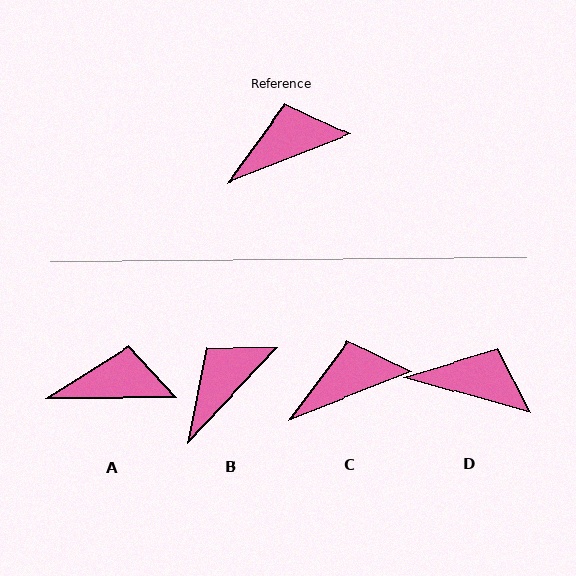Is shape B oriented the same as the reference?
No, it is off by about 25 degrees.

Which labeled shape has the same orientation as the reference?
C.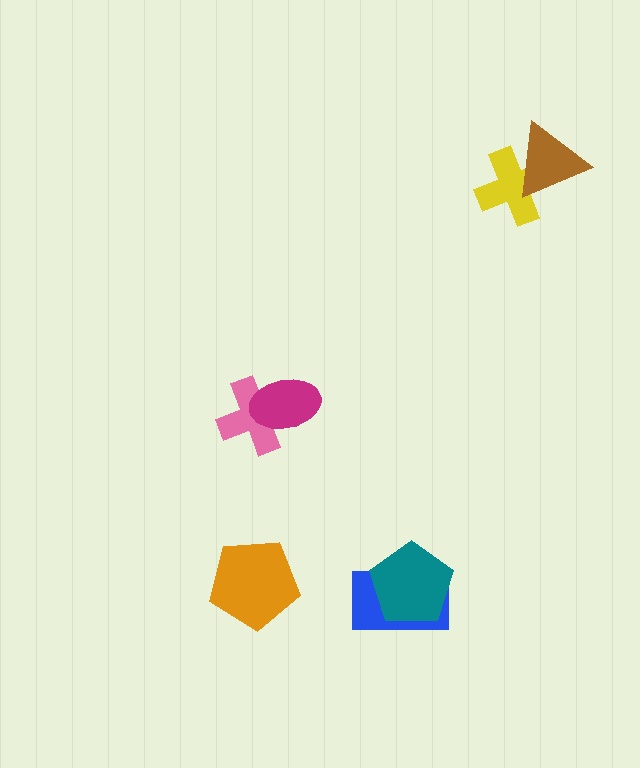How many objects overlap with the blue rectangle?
1 object overlaps with the blue rectangle.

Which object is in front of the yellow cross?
The brown triangle is in front of the yellow cross.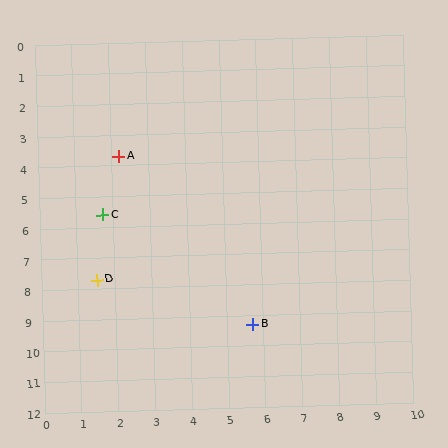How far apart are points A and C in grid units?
Points A and C are about 2.0 grid units apart.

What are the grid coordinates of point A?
Point A is at approximately (2.2, 3.7).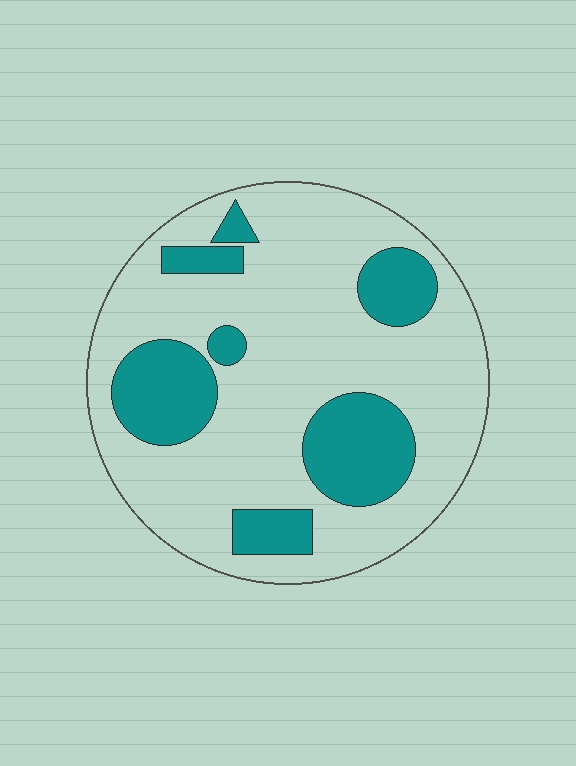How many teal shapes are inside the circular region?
7.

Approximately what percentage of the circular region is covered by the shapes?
Approximately 25%.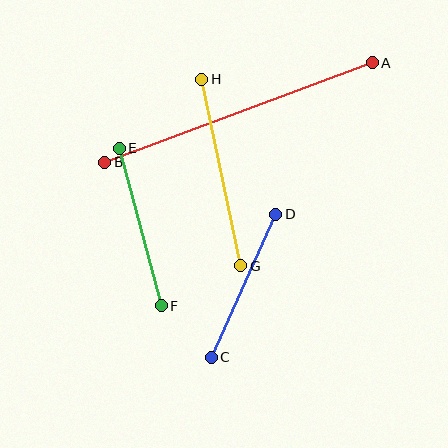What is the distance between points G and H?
The distance is approximately 191 pixels.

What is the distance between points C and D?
The distance is approximately 157 pixels.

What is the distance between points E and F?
The distance is approximately 163 pixels.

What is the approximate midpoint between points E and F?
The midpoint is at approximately (140, 227) pixels.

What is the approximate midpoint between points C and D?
The midpoint is at approximately (243, 286) pixels.